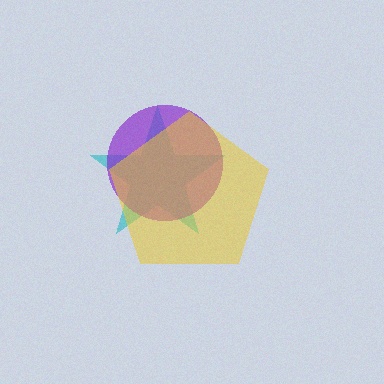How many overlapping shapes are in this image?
There are 3 overlapping shapes in the image.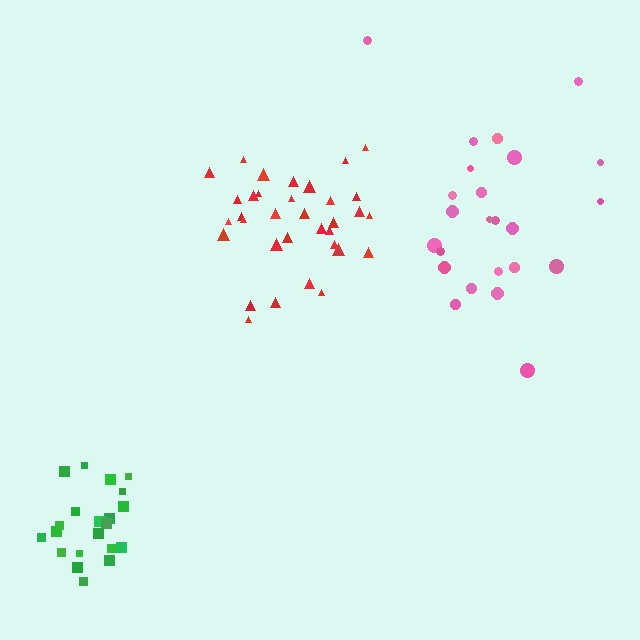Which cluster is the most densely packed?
Green.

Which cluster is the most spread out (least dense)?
Pink.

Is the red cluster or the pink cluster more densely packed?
Red.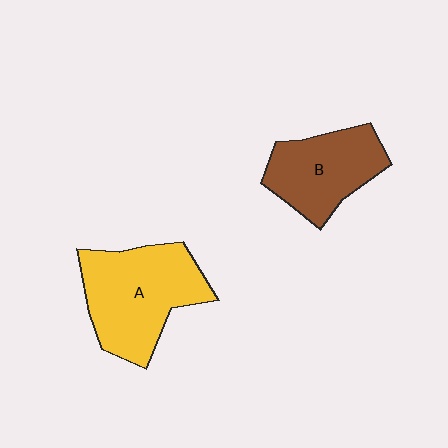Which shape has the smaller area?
Shape B (brown).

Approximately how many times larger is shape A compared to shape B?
Approximately 1.3 times.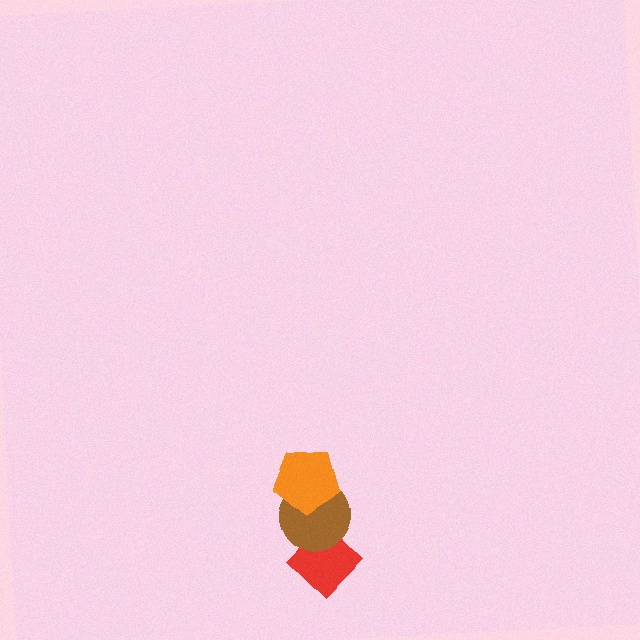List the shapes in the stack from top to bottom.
From top to bottom: the orange pentagon, the brown circle, the red diamond.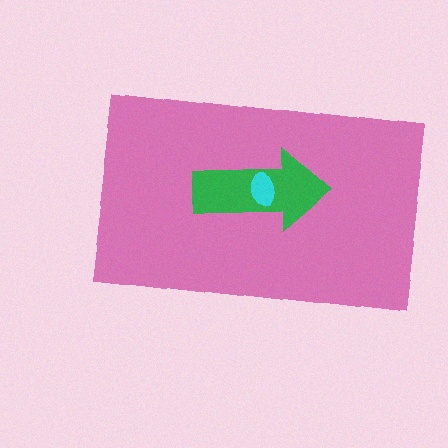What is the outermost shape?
The pink rectangle.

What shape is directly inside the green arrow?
The cyan ellipse.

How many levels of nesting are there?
3.